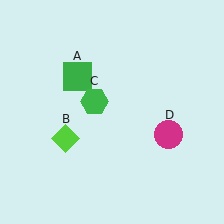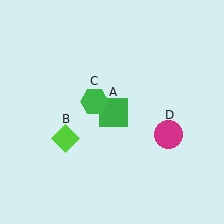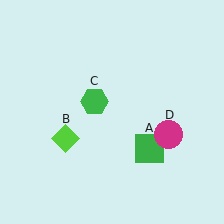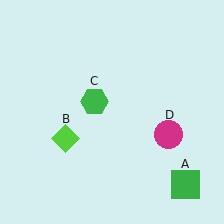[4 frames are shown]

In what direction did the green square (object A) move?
The green square (object A) moved down and to the right.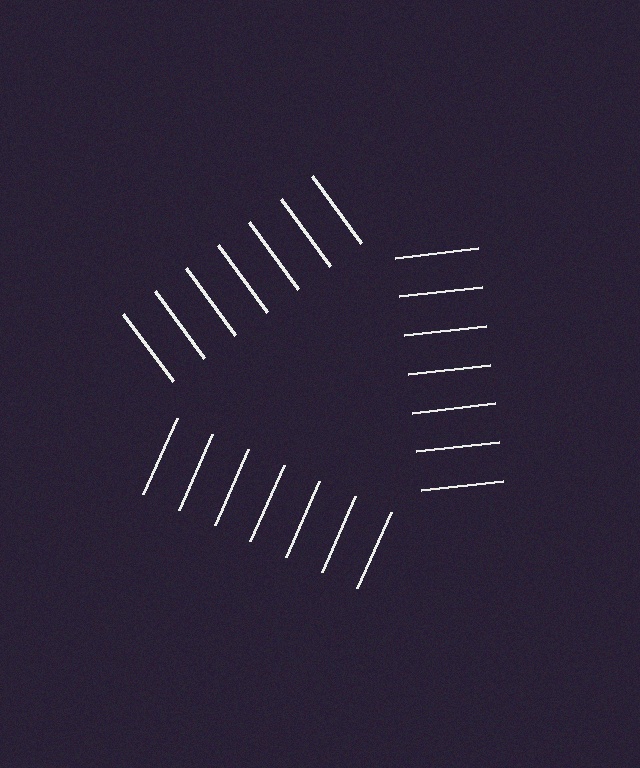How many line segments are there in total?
21 — 7 along each of the 3 edges.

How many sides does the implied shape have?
3 sides — the line-ends trace a triangle.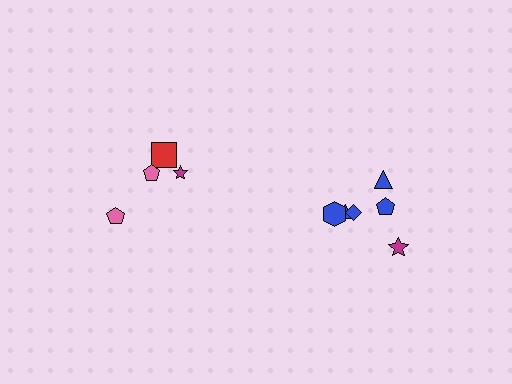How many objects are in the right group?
There are 6 objects.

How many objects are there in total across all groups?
There are 10 objects.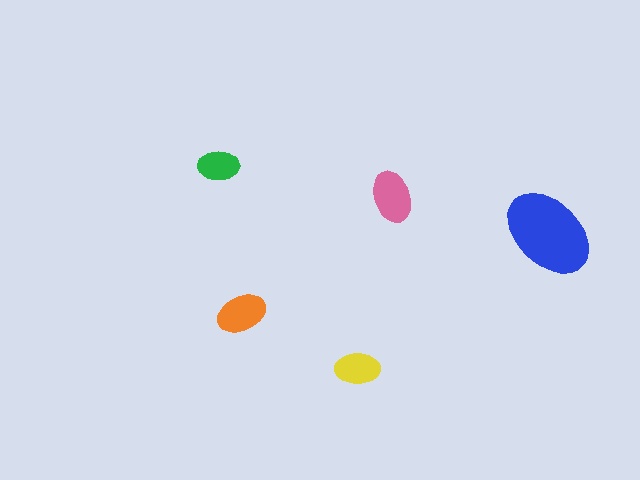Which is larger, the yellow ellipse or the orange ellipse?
The orange one.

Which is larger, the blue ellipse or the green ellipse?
The blue one.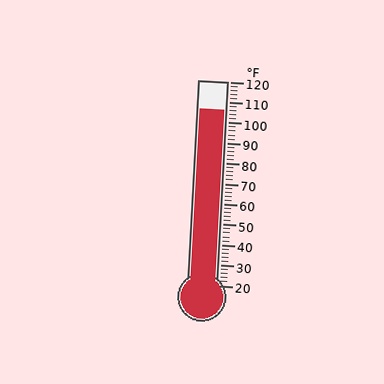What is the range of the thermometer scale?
The thermometer scale ranges from 20°F to 120°F.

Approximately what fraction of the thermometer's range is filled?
The thermometer is filled to approximately 85% of its range.